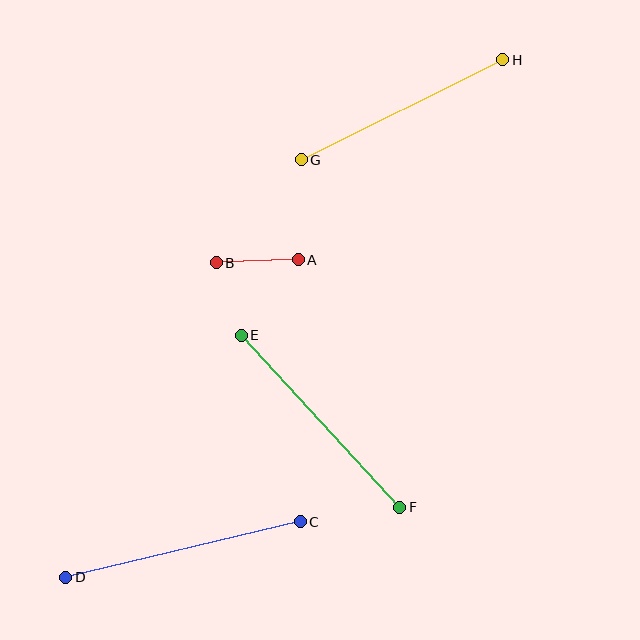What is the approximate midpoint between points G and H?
The midpoint is at approximately (402, 110) pixels.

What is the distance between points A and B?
The distance is approximately 82 pixels.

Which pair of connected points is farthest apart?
Points C and D are farthest apart.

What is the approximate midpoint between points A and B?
The midpoint is at approximately (257, 261) pixels.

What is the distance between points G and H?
The distance is approximately 225 pixels.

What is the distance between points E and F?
The distance is approximately 234 pixels.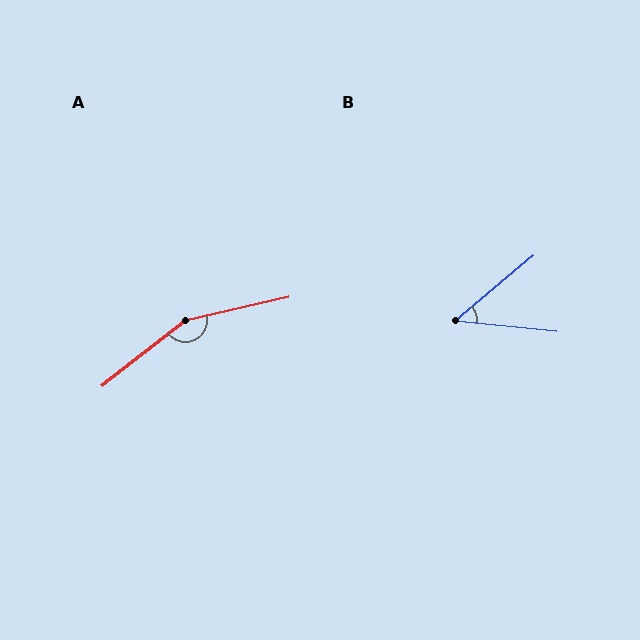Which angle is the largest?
A, at approximately 155 degrees.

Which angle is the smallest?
B, at approximately 46 degrees.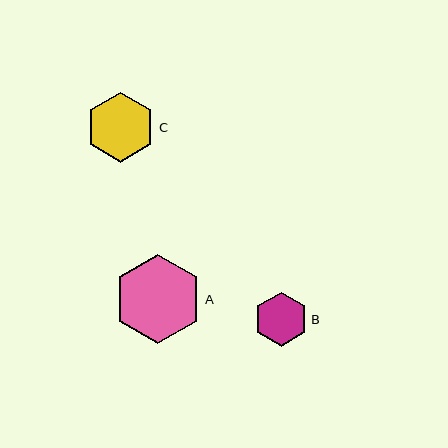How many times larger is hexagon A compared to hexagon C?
Hexagon A is approximately 1.3 times the size of hexagon C.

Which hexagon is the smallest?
Hexagon B is the smallest with a size of approximately 54 pixels.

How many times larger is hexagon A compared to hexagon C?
Hexagon A is approximately 1.3 times the size of hexagon C.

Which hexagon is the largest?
Hexagon A is the largest with a size of approximately 88 pixels.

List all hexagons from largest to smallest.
From largest to smallest: A, C, B.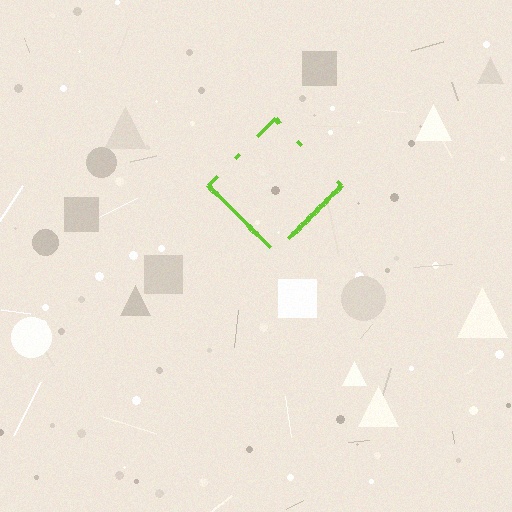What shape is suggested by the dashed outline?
The dashed outline suggests a diamond.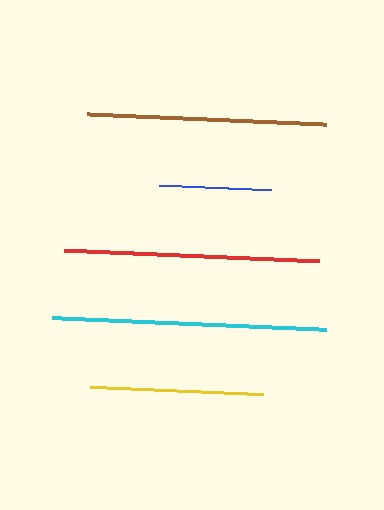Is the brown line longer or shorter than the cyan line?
The cyan line is longer than the brown line.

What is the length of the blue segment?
The blue segment is approximately 112 pixels long.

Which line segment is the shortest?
The blue line is the shortest at approximately 112 pixels.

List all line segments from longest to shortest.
From longest to shortest: cyan, red, brown, yellow, blue.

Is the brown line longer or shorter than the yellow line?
The brown line is longer than the yellow line.